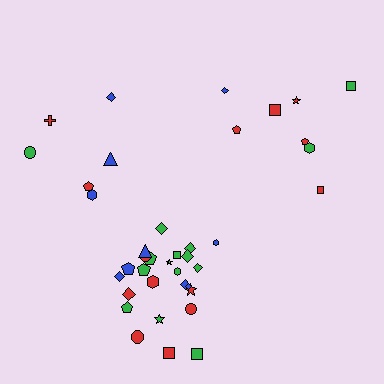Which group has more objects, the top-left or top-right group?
The top-right group.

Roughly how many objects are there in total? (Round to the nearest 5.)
Roughly 40 objects in total.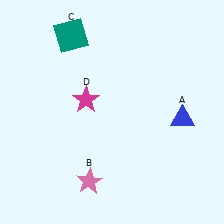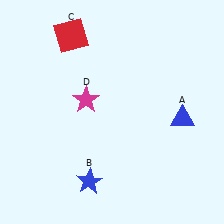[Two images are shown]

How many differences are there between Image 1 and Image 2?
There are 2 differences between the two images.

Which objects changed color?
B changed from pink to blue. C changed from teal to red.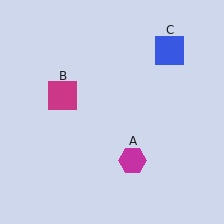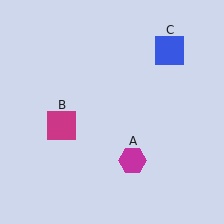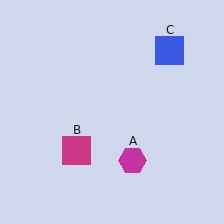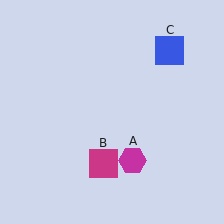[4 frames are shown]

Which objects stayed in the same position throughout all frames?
Magenta hexagon (object A) and blue square (object C) remained stationary.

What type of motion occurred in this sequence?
The magenta square (object B) rotated counterclockwise around the center of the scene.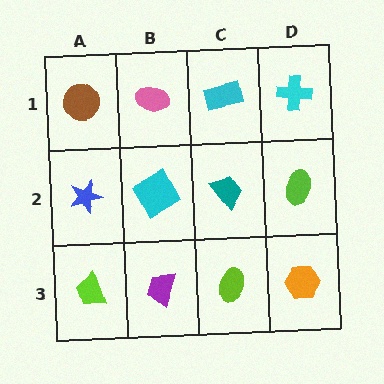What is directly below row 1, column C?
A teal trapezoid.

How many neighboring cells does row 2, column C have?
4.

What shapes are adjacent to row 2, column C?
A cyan rectangle (row 1, column C), a lime ellipse (row 3, column C), a cyan square (row 2, column B), a lime ellipse (row 2, column D).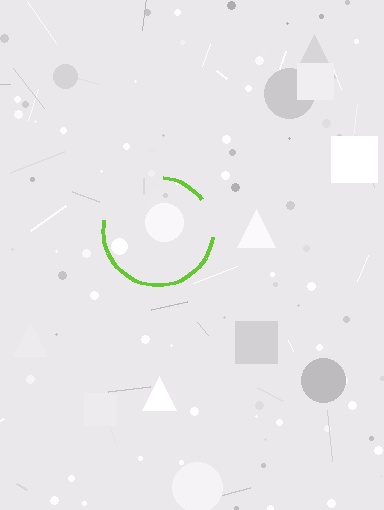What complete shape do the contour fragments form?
The contour fragments form a circle.